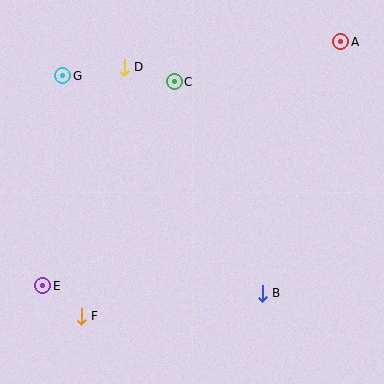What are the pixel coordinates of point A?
Point A is at (341, 42).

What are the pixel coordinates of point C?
Point C is at (174, 82).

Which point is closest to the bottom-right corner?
Point B is closest to the bottom-right corner.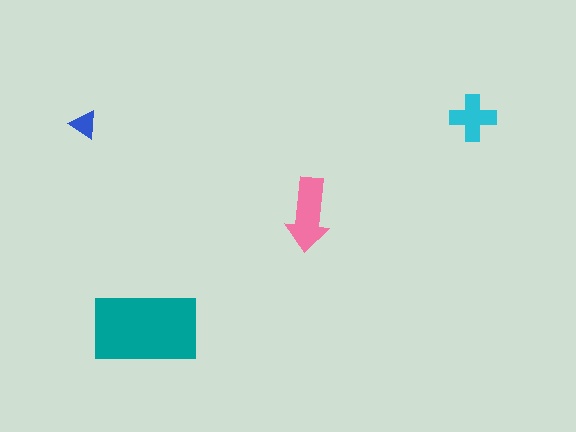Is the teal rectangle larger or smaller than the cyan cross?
Larger.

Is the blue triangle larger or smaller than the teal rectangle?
Smaller.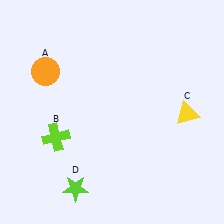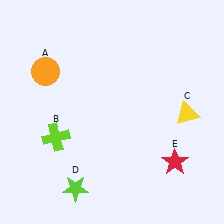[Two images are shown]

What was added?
A red star (E) was added in Image 2.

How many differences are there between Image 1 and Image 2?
There is 1 difference between the two images.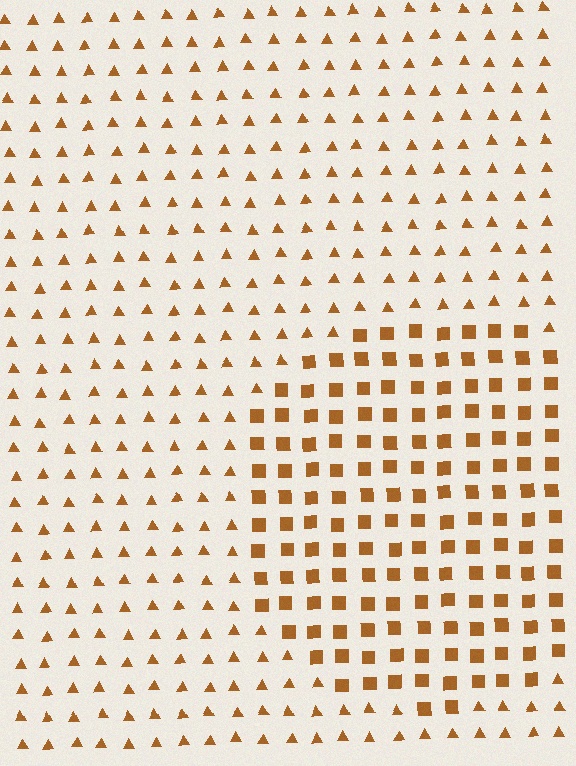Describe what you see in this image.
The image is filled with small brown elements arranged in a uniform grid. A circle-shaped region contains squares, while the surrounding area contains triangles. The boundary is defined purely by the change in element shape.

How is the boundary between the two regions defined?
The boundary is defined by a change in element shape: squares inside vs. triangles outside. All elements share the same color and spacing.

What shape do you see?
I see a circle.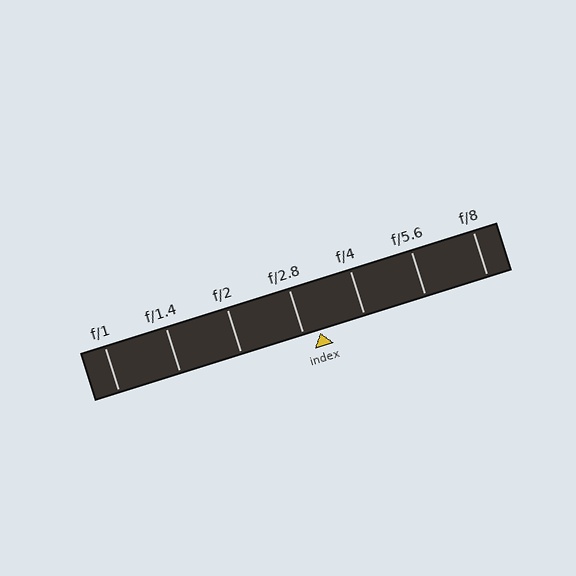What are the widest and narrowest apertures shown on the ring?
The widest aperture shown is f/1 and the narrowest is f/8.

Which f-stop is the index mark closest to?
The index mark is closest to f/2.8.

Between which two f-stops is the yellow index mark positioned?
The index mark is between f/2.8 and f/4.